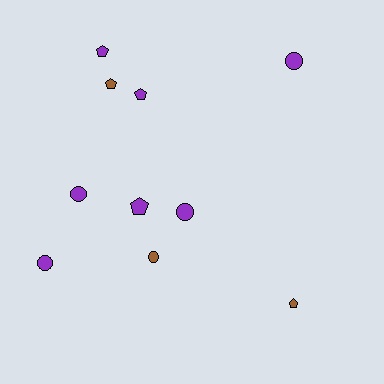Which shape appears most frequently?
Circle, with 5 objects.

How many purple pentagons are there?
There are 3 purple pentagons.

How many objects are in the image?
There are 10 objects.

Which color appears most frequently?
Purple, with 7 objects.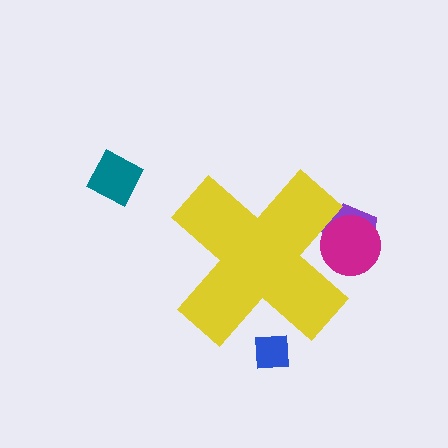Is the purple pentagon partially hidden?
Yes, the purple pentagon is partially hidden behind the yellow cross.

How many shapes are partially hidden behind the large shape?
3 shapes are partially hidden.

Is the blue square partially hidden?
Yes, the blue square is partially hidden behind the yellow cross.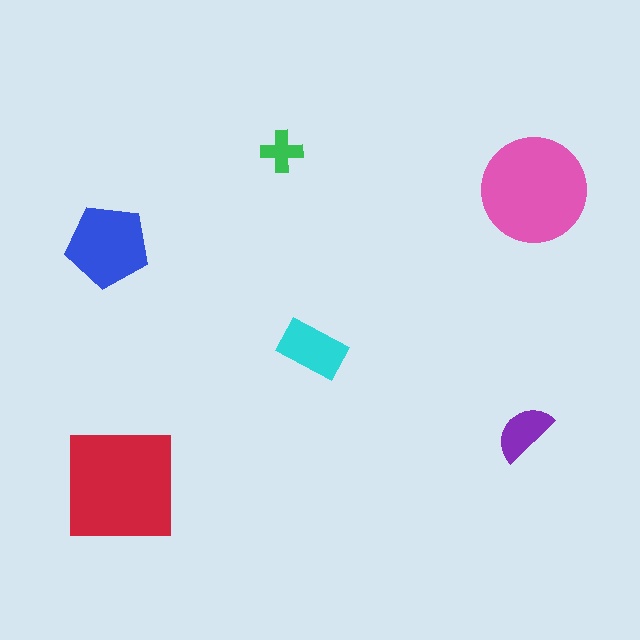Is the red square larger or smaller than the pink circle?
Larger.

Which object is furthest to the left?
The blue pentagon is leftmost.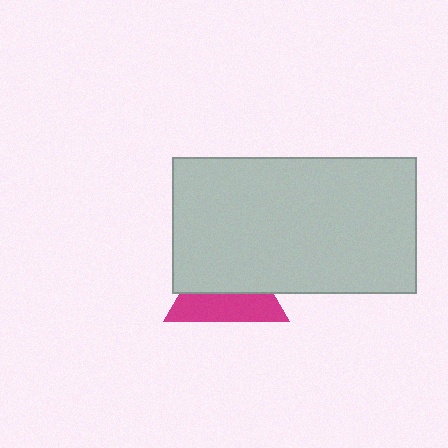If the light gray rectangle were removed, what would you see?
You would see the complete magenta triangle.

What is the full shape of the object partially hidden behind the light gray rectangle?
The partially hidden object is a magenta triangle.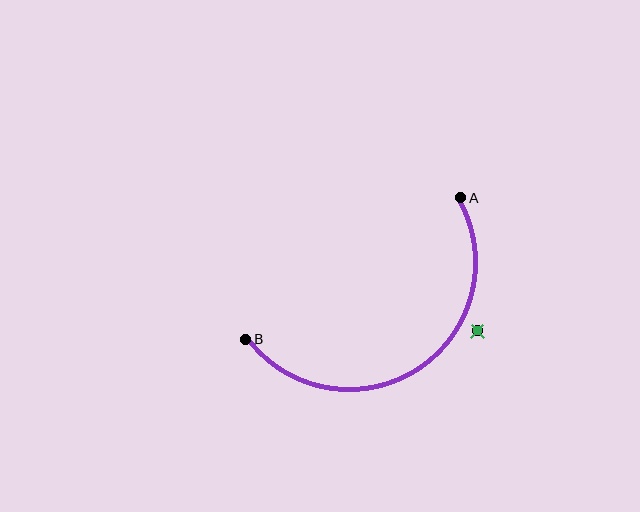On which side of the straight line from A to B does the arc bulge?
The arc bulges below the straight line connecting A and B.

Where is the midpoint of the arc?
The arc midpoint is the point on the curve farthest from the straight line joining A and B. It sits below that line.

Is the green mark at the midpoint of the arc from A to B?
No — the green mark does not lie on the arc at all. It sits slightly outside the curve.